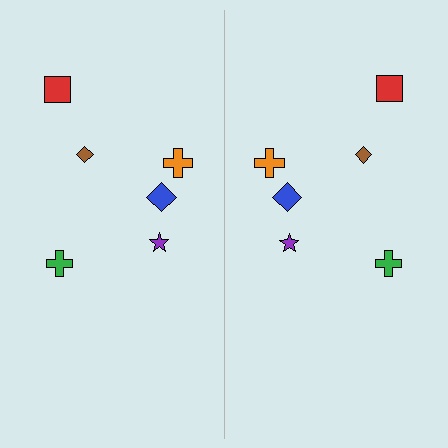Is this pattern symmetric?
Yes, this pattern has bilateral (reflection) symmetry.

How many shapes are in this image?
There are 12 shapes in this image.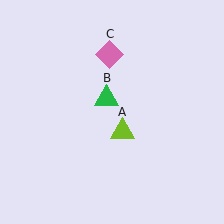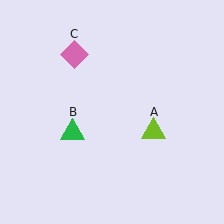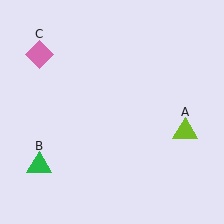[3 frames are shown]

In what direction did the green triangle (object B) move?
The green triangle (object B) moved down and to the left.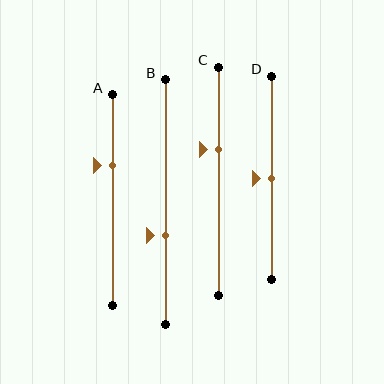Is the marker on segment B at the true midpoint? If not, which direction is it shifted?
No, the marker on segment B is shifted downward by about 14% of the segment length.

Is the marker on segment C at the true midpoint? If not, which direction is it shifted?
No, the marker on segment C is shifted upward by about 14% of the segment length.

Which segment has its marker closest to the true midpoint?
Segment D has its marker closest to the true midpoint.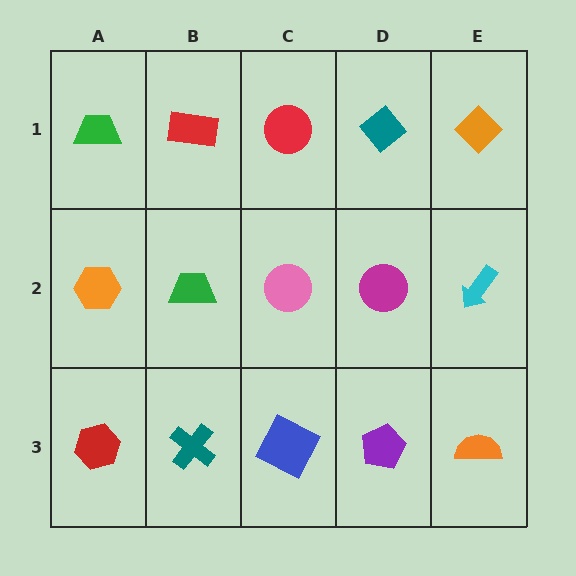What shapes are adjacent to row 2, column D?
A teal diamond (row 1, column D), a purple pentagon (row 3, column D), a pink circle (row 2, column C), a cyan arrow (row 2, column E).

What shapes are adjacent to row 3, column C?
A pink circle (row 2, column C), a teal cross (row 3, column B), a purple pentagon (row 3, column D).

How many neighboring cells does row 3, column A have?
2.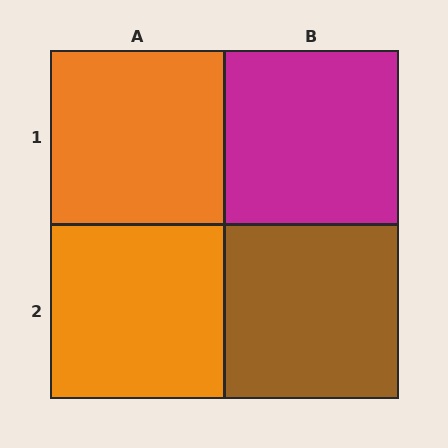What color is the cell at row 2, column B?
Brown.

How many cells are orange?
2 cells are orange.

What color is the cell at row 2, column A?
Orange.